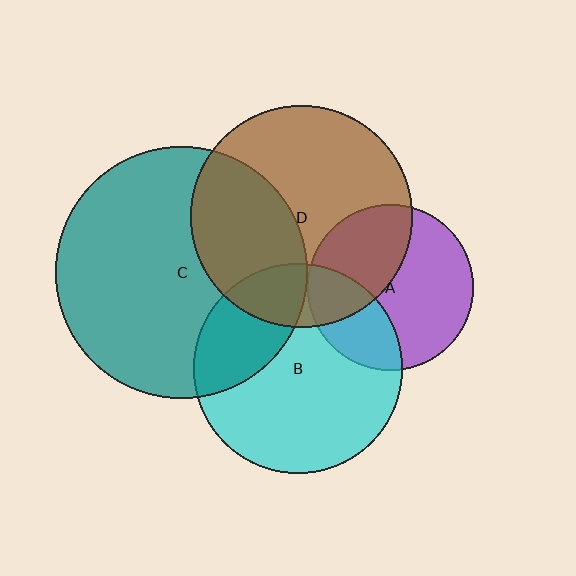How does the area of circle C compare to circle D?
Approximately 1.3 times.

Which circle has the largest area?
Circle C (teal).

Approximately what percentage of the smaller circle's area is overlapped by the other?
Approximately 30%.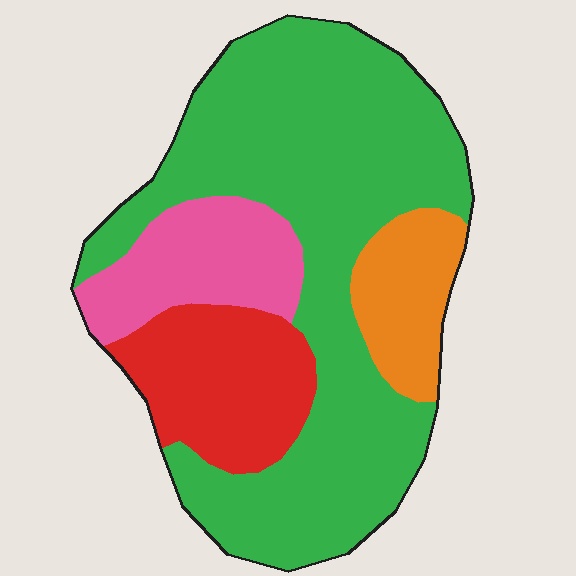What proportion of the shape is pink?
Pink covers 14% of the shape.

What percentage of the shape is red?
Red takes up about one sixth (1/6) of the shape.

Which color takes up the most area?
Green, at roughly 60%.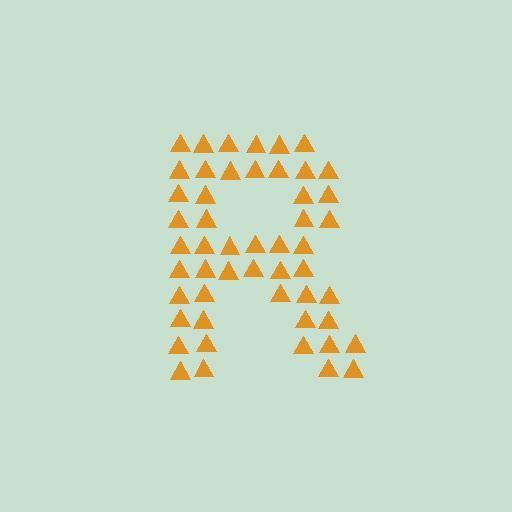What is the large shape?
The large shape is the letter R.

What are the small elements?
The small elements are triangles.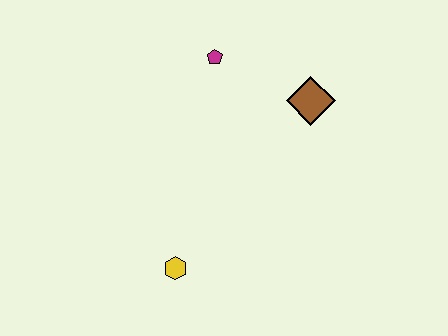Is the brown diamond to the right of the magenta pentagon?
Yes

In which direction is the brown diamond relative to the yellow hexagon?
The brown diamond is above the yellow hexagon.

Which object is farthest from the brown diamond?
The yellow hexagon is farthest from the brown diamond.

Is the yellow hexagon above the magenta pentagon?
No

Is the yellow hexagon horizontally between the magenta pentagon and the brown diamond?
No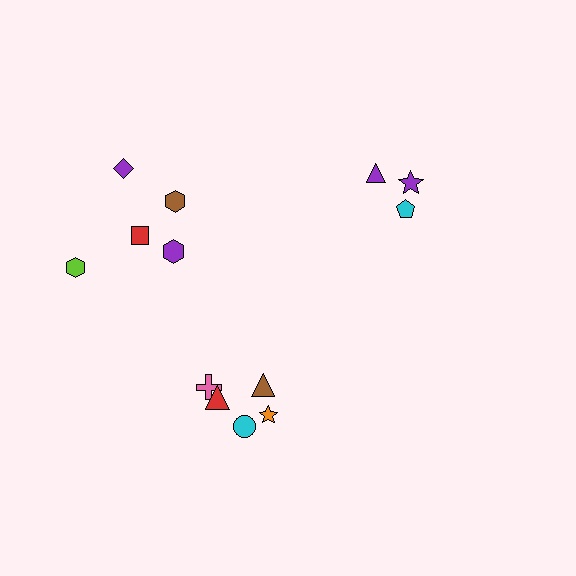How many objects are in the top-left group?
There are 5 objects.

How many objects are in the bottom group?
There are 5 objects.